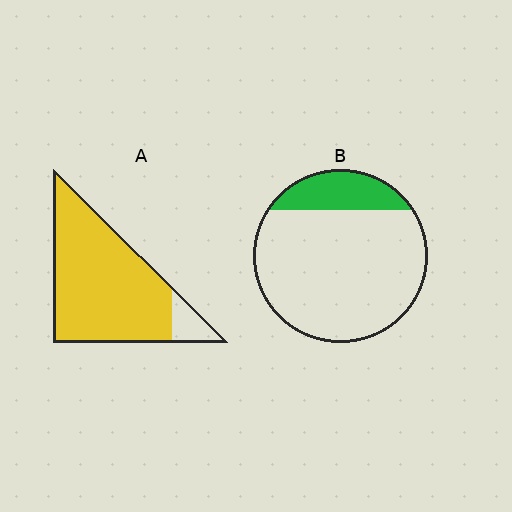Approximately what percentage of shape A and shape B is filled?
A is approximately 90% and B is approximately 20%.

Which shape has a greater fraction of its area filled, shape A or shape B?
Shape A.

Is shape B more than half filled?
No.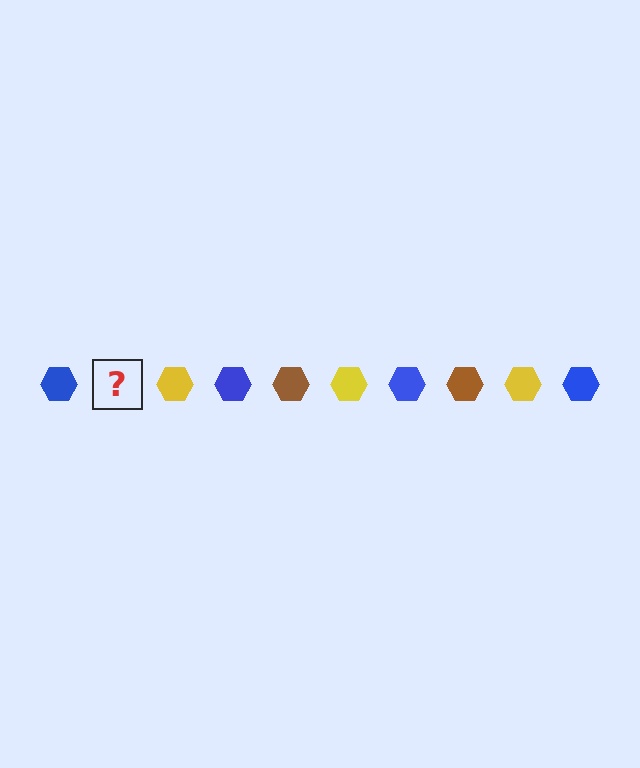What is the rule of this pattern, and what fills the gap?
The rule is that the pattern cycles through blue, brown, yellow hexagons. The gap should be filled with a brown hexagon.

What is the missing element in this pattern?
The missing element is a brown hexagon.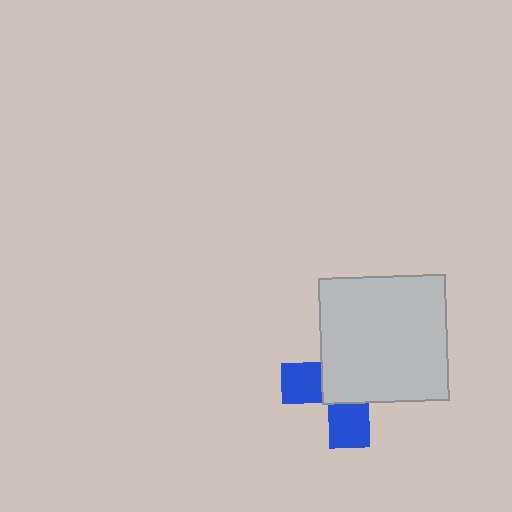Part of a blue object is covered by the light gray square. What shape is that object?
It is a cross.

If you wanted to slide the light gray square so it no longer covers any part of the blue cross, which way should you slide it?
Slide it toward the upper-right — that is the most direct way to separate the two shapes.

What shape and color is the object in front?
The object in front is a light gray square.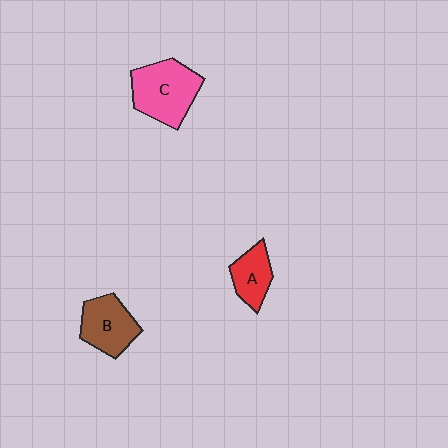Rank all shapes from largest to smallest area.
From largest to smallest: C (pink), B (brown), A (red).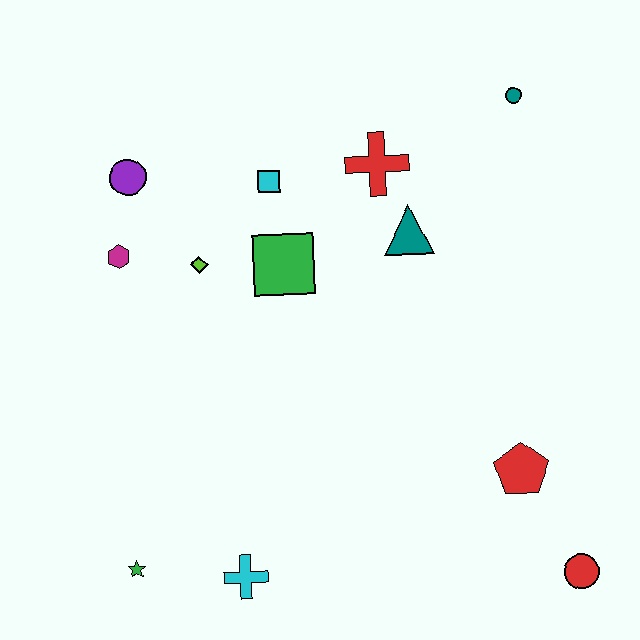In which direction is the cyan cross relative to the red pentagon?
The cyan cross is to the left of the red pentagon.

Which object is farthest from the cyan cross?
The teal circle is farthest from the cyan cross.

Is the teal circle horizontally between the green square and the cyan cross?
No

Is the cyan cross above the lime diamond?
No